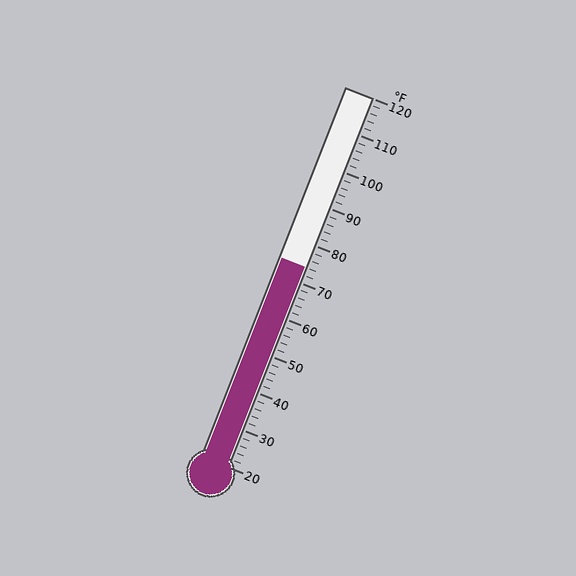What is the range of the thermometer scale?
The thermometer scale ranges from 20°F to 120°F.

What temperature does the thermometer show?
The thermometer shows approximately 74°F.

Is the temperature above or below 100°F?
The temperature is below 100°F.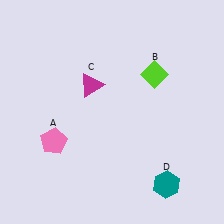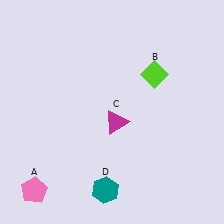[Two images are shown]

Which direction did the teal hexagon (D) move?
The teal hexagon (D) moved left.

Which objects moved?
The objects that moved are: the pink pentagon (A), the magenta triangle (C), the teal hexagon (D).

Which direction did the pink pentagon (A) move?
The pink pentagon (A) moved down.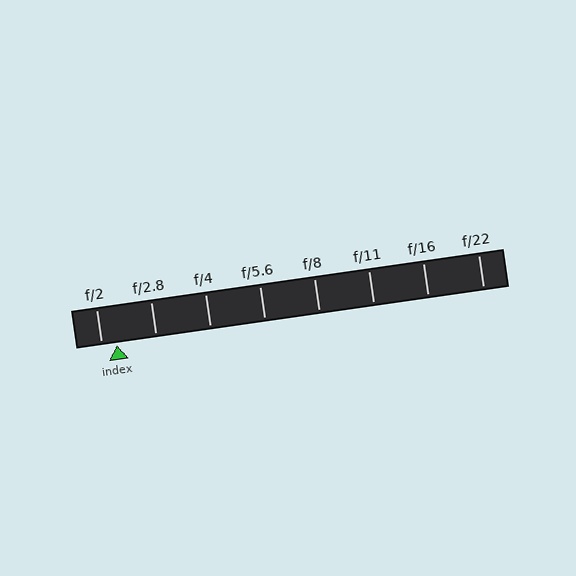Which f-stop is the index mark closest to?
The index mark is closest to f/2.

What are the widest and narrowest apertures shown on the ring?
The widest aperture shown is f/2 and the narrowest is f/22.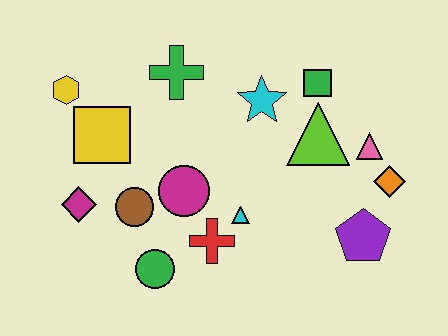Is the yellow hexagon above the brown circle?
Yes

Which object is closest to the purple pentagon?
The orange diamond is closest to the purple pentagon.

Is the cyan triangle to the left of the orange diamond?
Yes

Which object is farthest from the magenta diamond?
The orange diamond is farthest from the magenta diamond.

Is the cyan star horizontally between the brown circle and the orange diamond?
Yes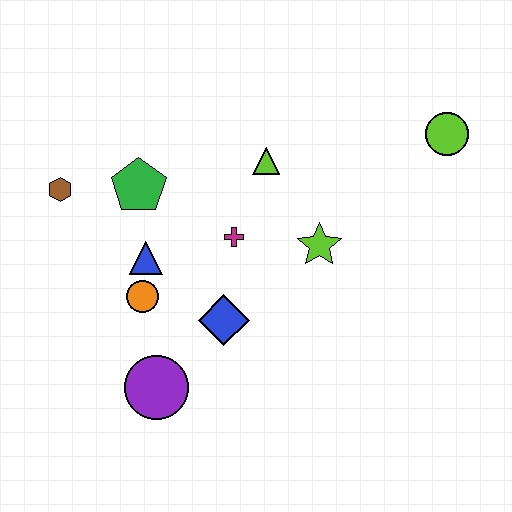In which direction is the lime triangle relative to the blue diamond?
The lime triangle is above the blue diamond.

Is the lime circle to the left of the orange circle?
No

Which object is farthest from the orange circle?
The lime circle is farthest from the orange circle.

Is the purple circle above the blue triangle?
No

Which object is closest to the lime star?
The magenta cross is closest to the lime star.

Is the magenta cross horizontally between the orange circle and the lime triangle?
Yes